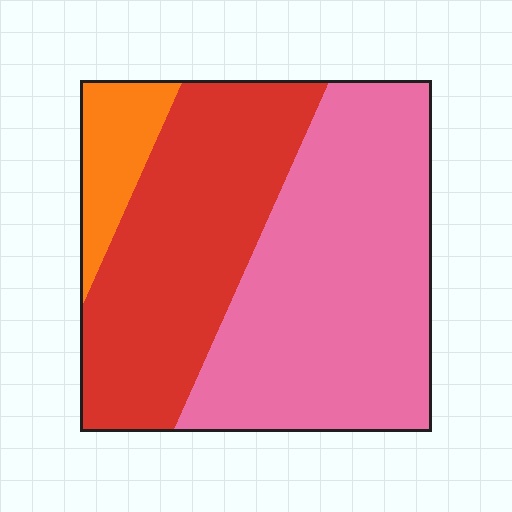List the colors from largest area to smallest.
From largest to smallest: pink, red, orange.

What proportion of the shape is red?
Red takes up about two fifths (2/5) of the shape.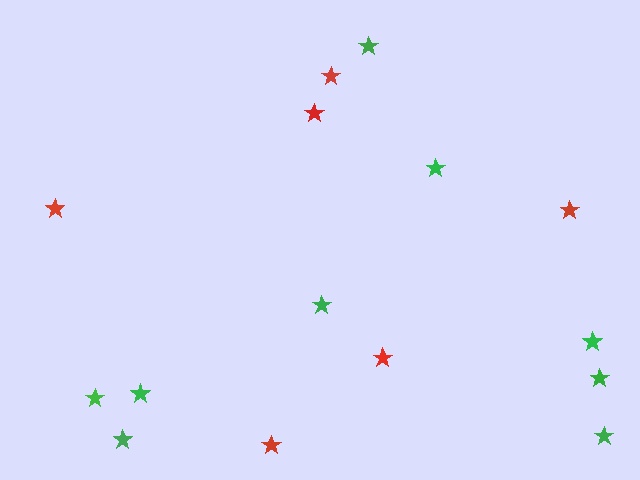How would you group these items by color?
There are 2 groups: one group of red stars (6) and one group of green stars (9).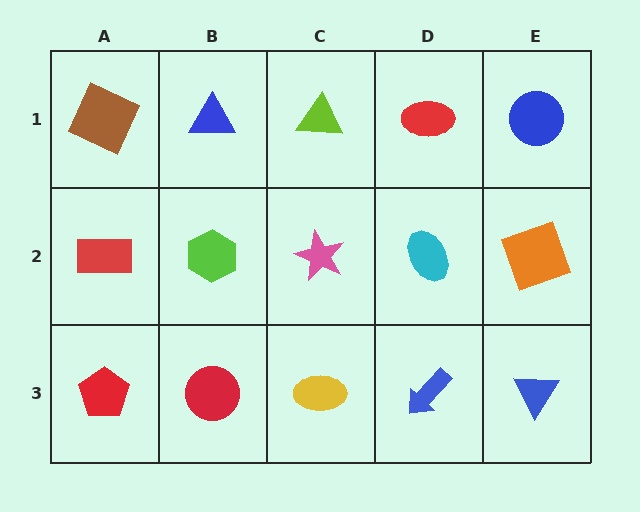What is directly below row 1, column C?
A pink star.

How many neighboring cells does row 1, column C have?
3.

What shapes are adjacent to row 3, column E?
An orange square (row 2, column E), a blue arrow (row 3, column D).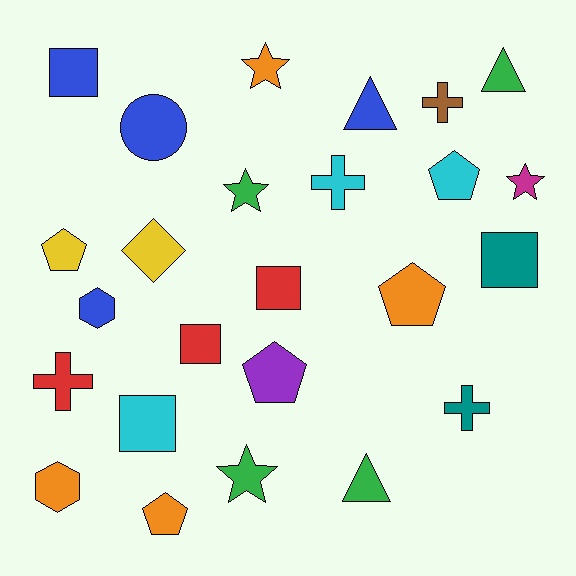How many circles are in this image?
There is 1 circle.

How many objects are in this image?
There are 25 objects.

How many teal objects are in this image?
There are 2 teal objects.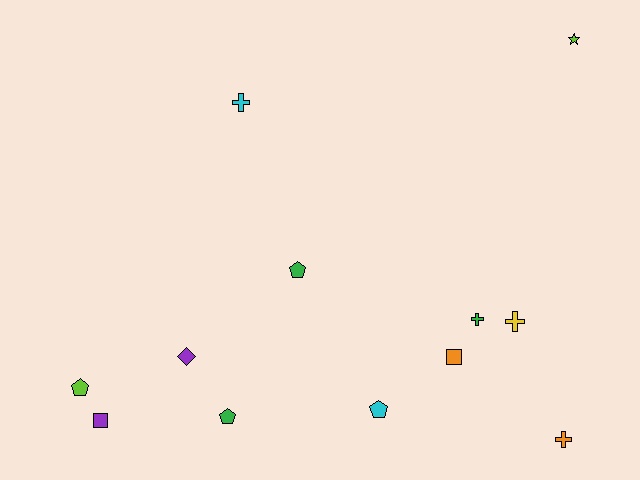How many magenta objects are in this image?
There are no magenta objects.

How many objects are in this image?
There are 12 objects.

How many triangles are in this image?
There are no triangles.